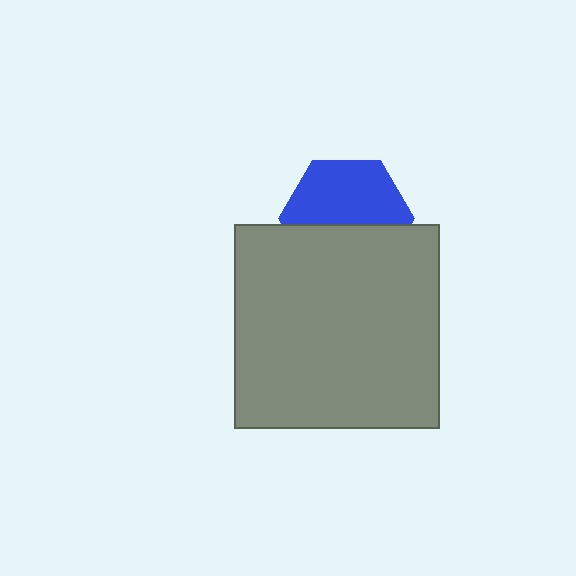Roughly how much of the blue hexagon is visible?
About half of it is visible (roughly 55%).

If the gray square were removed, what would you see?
You would see the complete blue hexagon.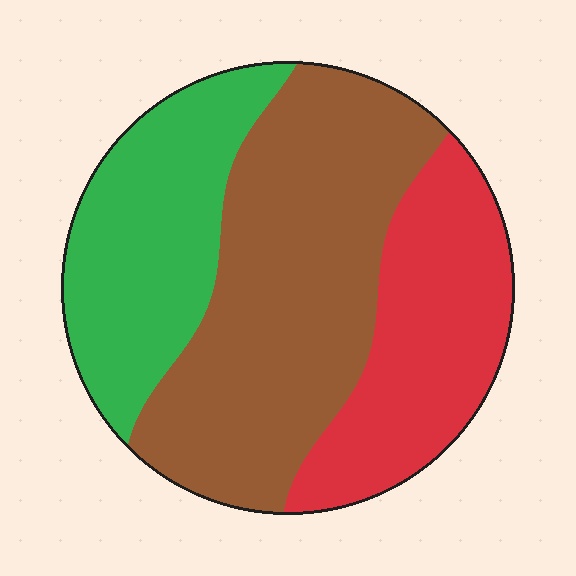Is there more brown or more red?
Brown.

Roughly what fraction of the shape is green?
Green takes up between a sixth and a third of the shape.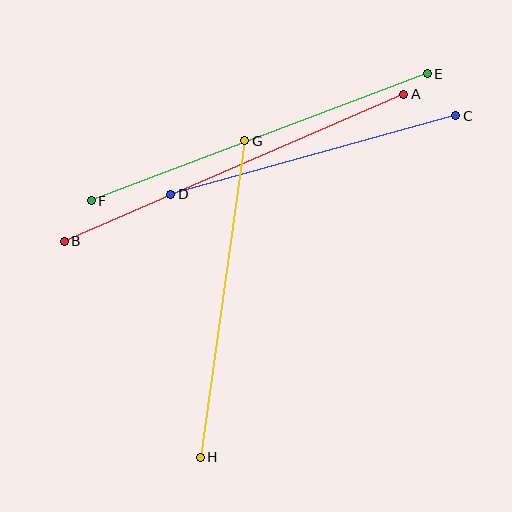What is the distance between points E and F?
The distance is approximately 359 pixels.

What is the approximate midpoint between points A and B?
The midpoint is at approximately (234, 168) pixels.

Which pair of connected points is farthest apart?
Points A and B are farthest apart.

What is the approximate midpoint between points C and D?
The midpoint is at approximately (313, 155) pixels.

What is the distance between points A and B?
The distance is approximately 370 pixels.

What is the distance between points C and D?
The distance is approximately 296 pixels.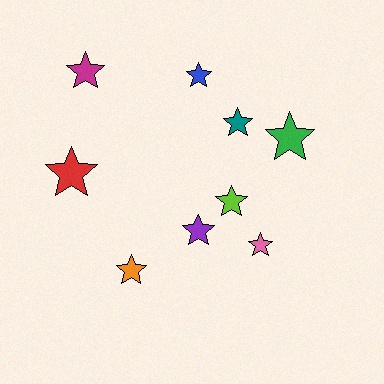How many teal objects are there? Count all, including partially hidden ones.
There is 1 teal object.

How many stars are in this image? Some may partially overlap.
There are 9 stars.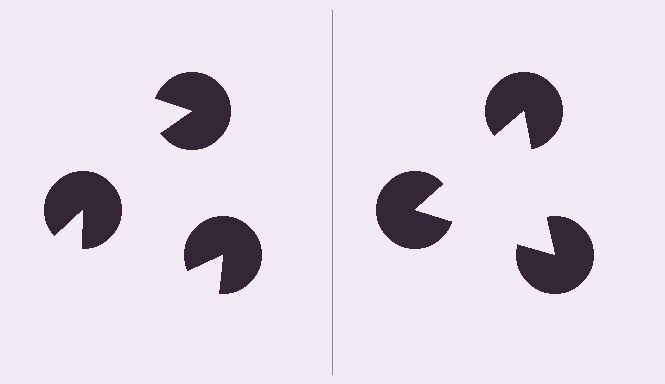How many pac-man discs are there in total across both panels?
6 — 3 on each side.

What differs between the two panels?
The pac-man discs are positioned identically on both sides; only the wedge orientations differ. On the right they align to a triangle; on the left they are misaligned.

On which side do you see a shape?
An illusory triangle appears on the right side. On the left side the wedge cuts are rotated, so no coherent shape forms.